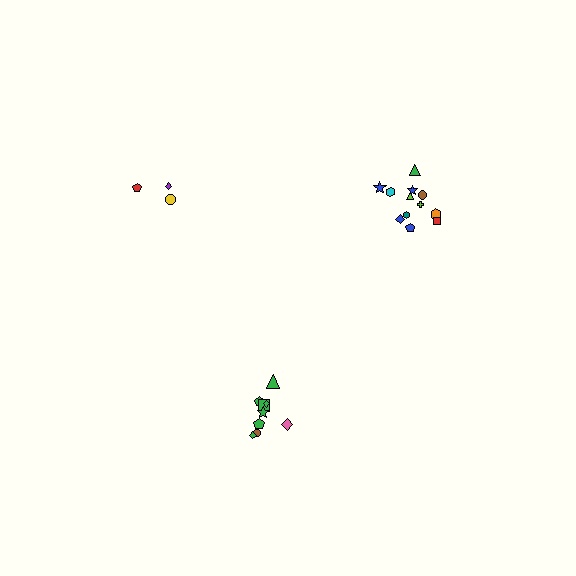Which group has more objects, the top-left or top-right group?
The top-right group.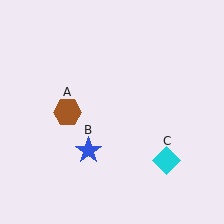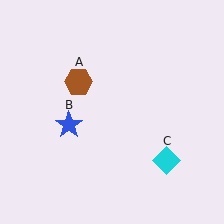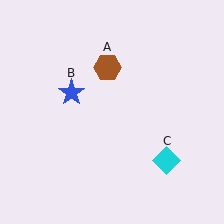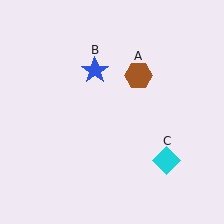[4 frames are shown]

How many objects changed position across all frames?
2 objects changed position: brown hexagon (object A), blue star (object B).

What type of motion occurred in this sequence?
The brown hexagon (object A), blue star (object B) rotated clockwise around the center of the scene.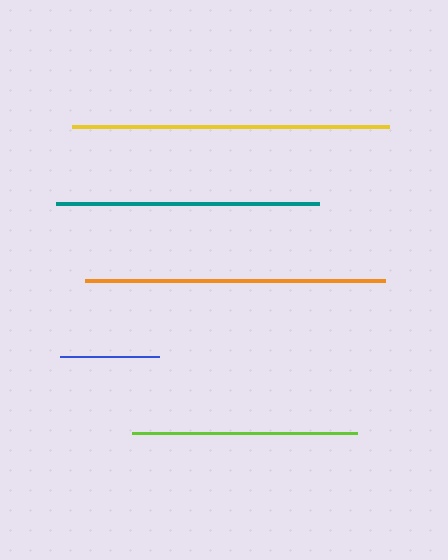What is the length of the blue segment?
The blue segment is approximately 100 pixels long.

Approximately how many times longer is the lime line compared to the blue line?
The lime line is approximately 2.3 times the length of the blue line.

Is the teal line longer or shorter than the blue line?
The teal line is longer than the blue line.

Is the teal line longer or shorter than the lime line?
The teal line is longer than the lime line.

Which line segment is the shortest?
The blue line is the shortest at approximately 100 pixels.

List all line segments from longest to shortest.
From longest to shortest: yellow, orange, teal, lime, blue.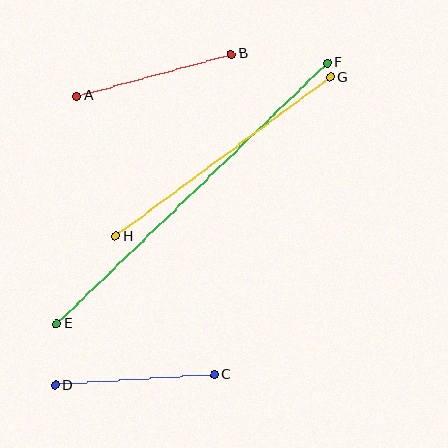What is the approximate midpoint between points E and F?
The midpoint is at approximately (192, 193) pixels.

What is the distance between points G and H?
The distance is approximately 267 pixels.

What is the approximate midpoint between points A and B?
The midpoint is at approximately (154, 75) pixels.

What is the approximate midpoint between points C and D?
The midpoint is at approximately (135, 380) pixels.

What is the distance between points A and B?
The distance is approximately 160 pixels.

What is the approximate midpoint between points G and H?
The midpoint is at approximately (223, 157) pixels.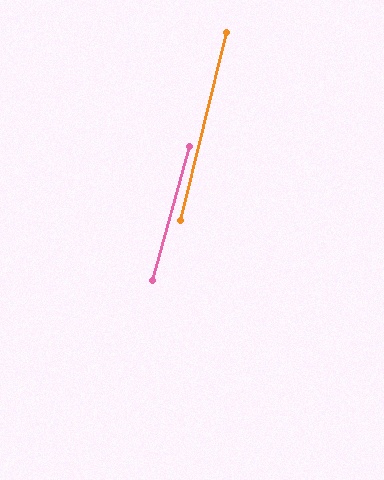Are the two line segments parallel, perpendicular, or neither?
Parallel — their directions differ by only 1.8°.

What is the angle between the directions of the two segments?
Approximately 2 degrees.